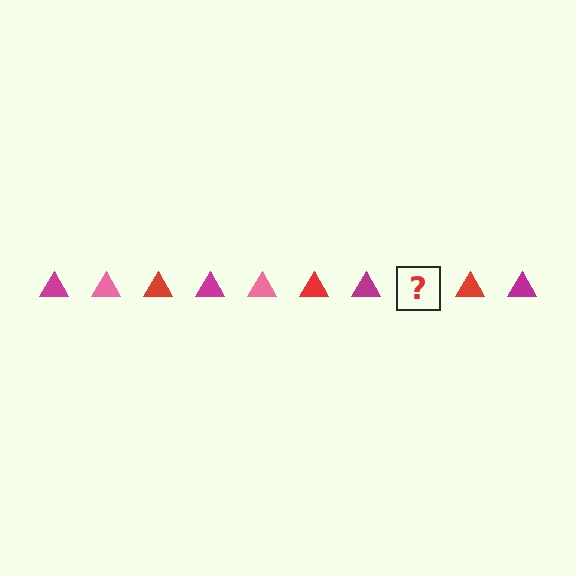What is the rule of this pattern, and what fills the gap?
The rule is that the pattern cycles through magenta, pink, red triangles. The gap should be filled with a pink triangle.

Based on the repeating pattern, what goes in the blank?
The blank should be a pink triangle.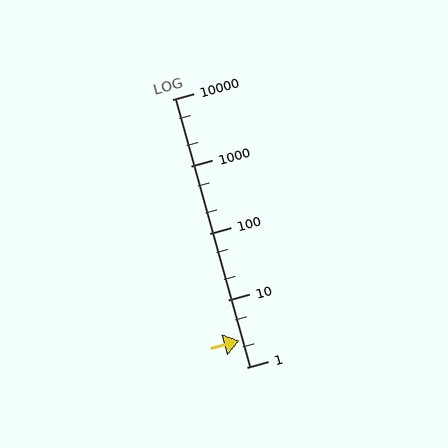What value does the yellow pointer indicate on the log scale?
The pointer indicates approximately 2.5.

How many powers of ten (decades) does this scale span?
The scale spans 4 decades, from 1 to 10000.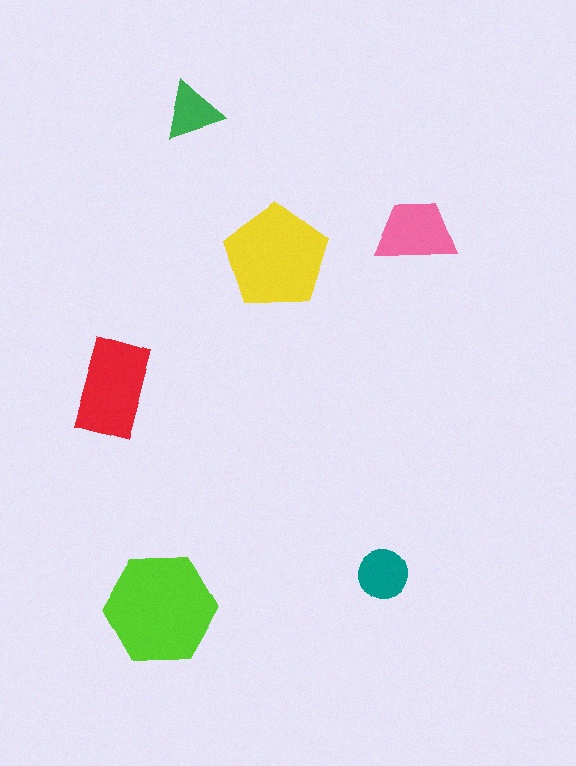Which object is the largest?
The lime hexagon.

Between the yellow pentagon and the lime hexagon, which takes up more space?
The lime hexagon.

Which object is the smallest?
The green triangle.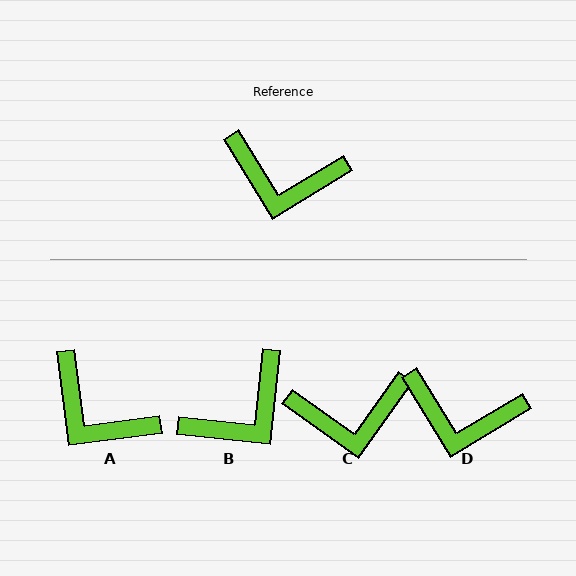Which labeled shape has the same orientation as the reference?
D.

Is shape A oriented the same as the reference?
No, it is off by about 24 degrees.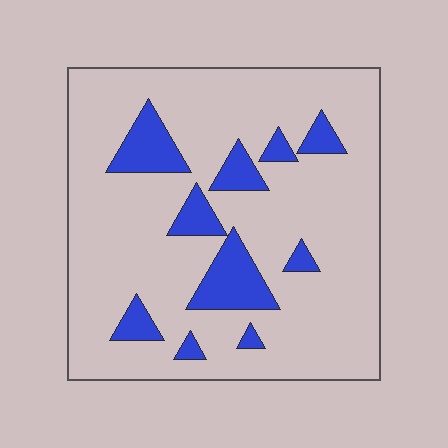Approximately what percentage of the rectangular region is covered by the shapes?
Approximately 15%.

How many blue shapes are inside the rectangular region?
10.